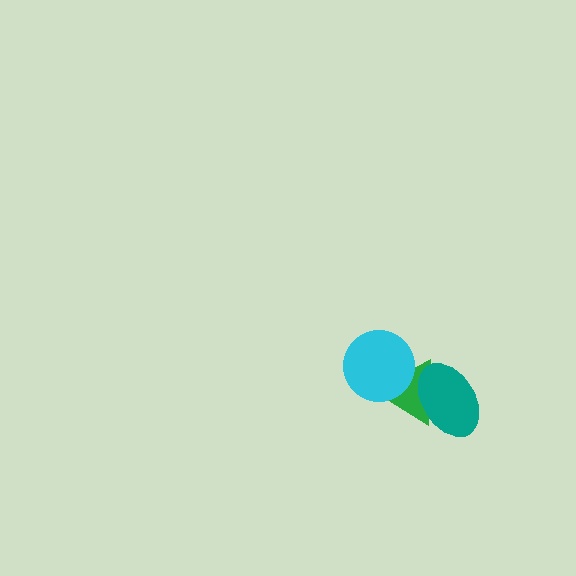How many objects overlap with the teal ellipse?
1 object overlaps with the teal ellipse.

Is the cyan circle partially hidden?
No, no other shape covers it.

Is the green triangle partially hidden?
Yes, it is partially covered by another shape.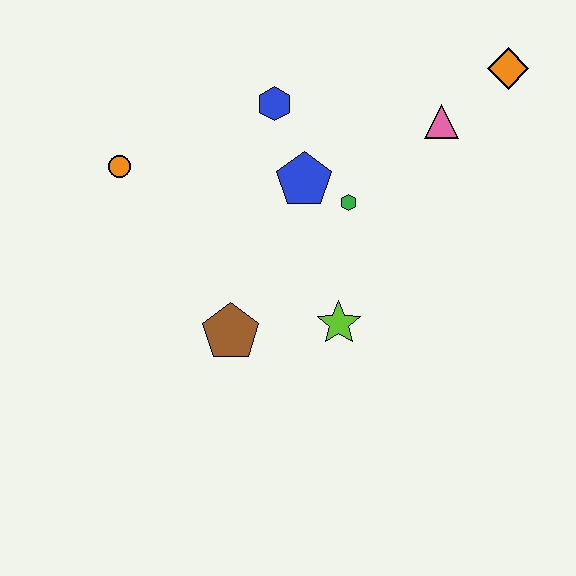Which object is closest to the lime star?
The brown pentagon is closest to the lime star.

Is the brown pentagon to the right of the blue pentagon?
No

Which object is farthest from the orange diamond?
The orange circle is farthest from the orange diamond.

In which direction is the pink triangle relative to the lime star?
The pink triangle is above the lime star.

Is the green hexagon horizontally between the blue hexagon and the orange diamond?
Yes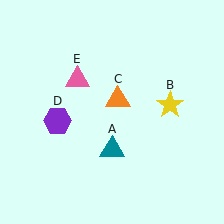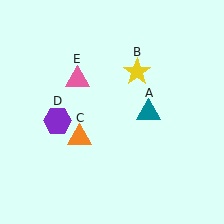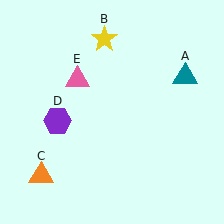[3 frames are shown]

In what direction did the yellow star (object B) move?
The yellow star (object B) moved up and to the left.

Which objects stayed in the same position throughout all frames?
Purple hexagon (object D) and pink triangle (object E) remained stationary.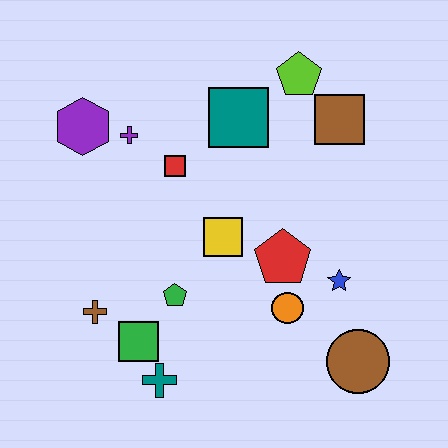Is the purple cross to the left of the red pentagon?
Yes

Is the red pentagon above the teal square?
No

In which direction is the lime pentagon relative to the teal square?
The lime pentagon is to the right of the teal square.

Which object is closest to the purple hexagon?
The purple cross is closest to the purple hexagon.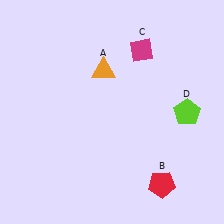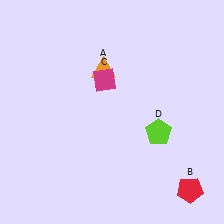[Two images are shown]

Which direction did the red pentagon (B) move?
The red pentagon (B) moved right.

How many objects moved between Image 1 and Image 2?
3 objects moved between the two images.